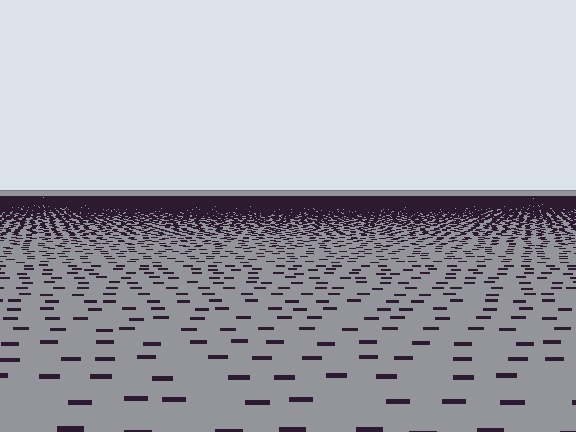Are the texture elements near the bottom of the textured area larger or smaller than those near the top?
Larger. Near the bottom, elements are closer to the viewer and appear at a bigger on-screen size.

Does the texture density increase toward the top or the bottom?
Density increases toward the top.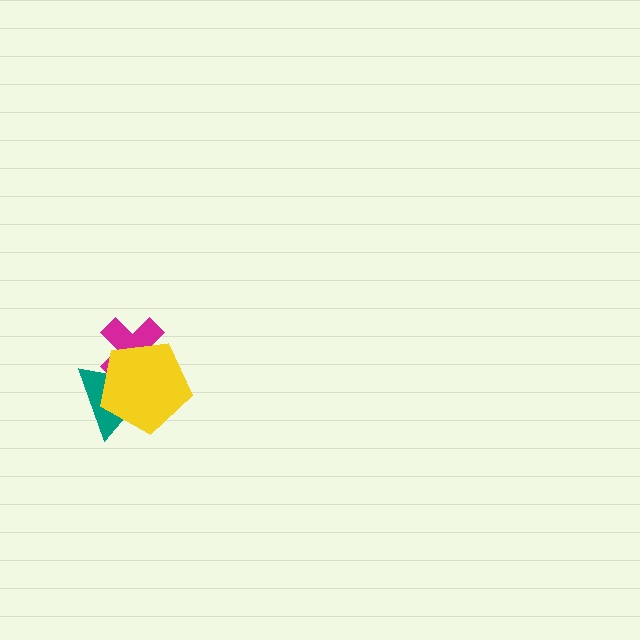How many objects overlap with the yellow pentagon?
2 objects overlap with the yellow pentagon.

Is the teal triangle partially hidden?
Yes, it is partially covered by another shape.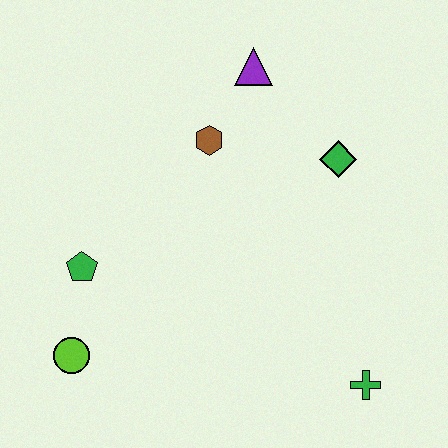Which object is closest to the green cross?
The green diamond is closest to the green cross.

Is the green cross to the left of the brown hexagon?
No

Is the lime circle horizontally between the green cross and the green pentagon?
No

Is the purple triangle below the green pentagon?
No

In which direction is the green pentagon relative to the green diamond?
The green pentagon is to the left of the green diamond.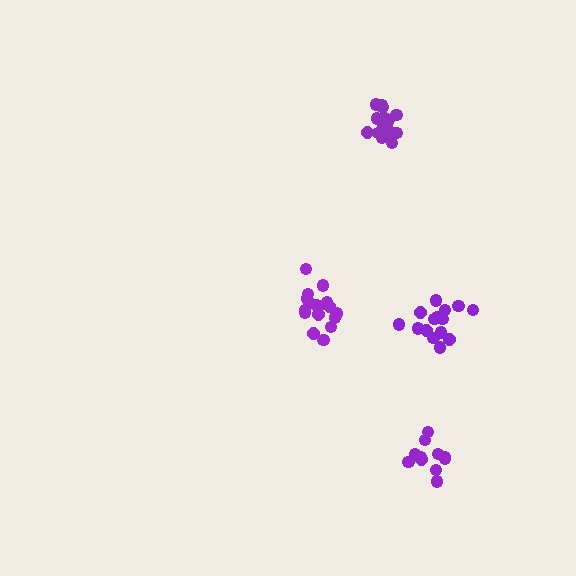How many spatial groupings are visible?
There are 4 spatial groupings.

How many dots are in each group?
Group 1: 17 dots, Group 2: 11 dots, Group 3: 15 dots, Group 4: 16 dots (59 total).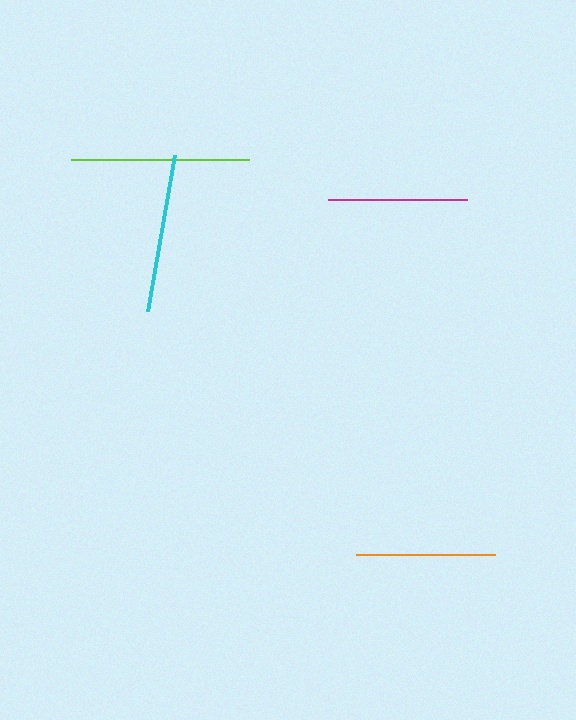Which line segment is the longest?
The lime line is the longest at approximately 178 pixels.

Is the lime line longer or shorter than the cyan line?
The lime line is longer than the cyan line.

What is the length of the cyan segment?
The cyan segment is approximately 159 pixels long.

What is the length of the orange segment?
The orange segment is approximately 138 pixels long.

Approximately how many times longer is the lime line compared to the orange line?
The lime line is approximately 1.3 times the length of the orange line.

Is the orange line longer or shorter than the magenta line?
The magenta line is longer than the orange line.